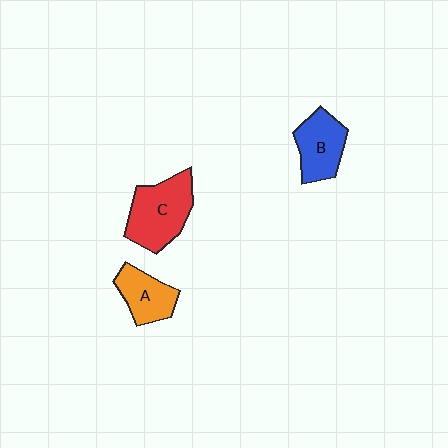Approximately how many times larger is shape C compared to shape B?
Approximately 1.3 times.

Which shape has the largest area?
Shape C (red).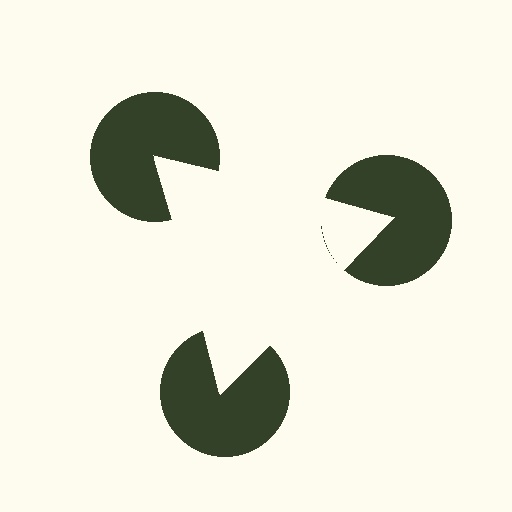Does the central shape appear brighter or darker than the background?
It typically appears slightly brighter than the background, even though no actual brightness change is drawn.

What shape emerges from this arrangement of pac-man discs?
An illusory triangle — its edges are inferred from the aligned wedge cuts in the pac-man discs, not physically drawn.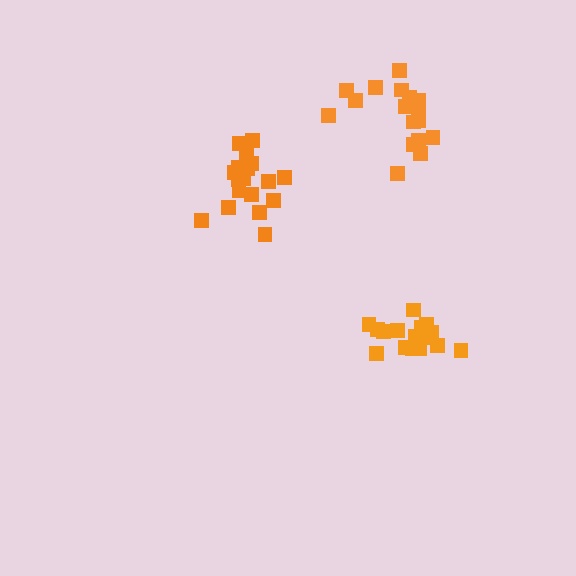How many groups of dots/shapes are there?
There are 3 groups.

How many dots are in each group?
Group 1: 17 dots, Group 2: 18 dots, Group 3: 19 dots (54 total).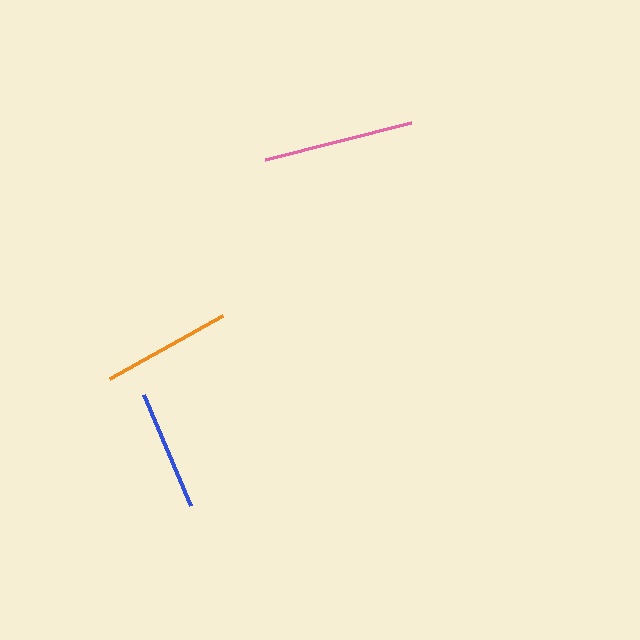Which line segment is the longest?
The pink line is the longest at approximately 150 pixels.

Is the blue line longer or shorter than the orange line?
The orange line is longer than the blue line.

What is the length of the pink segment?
The pink segment is approximately 150 pixels long.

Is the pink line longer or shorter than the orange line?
The pink line is longer than the orange line.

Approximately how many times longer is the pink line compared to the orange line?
The pink line is approximately 1.2 times the length of the orange line.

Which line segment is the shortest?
The blue line is the shortest at approximately 120 pixels.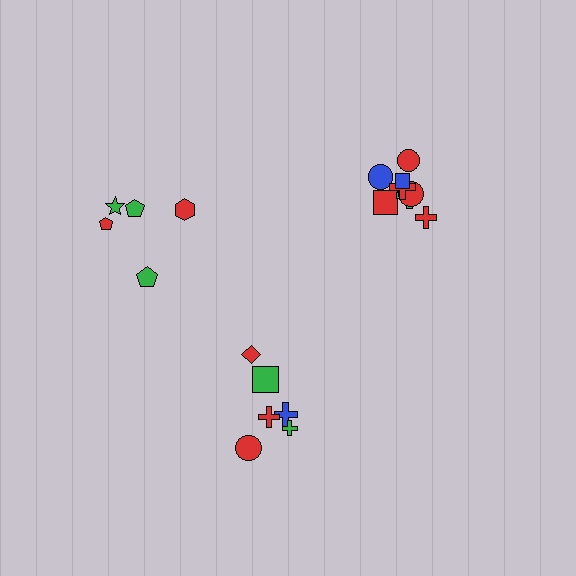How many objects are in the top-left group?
There are 5 objects.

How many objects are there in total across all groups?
There are 19 objects.